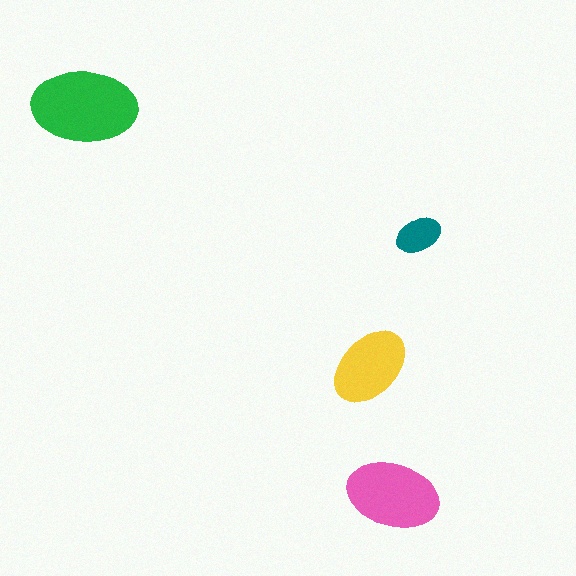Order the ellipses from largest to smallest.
the green one, the pink one, the yellow one, the teal one.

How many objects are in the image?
There are 4 objects in the image.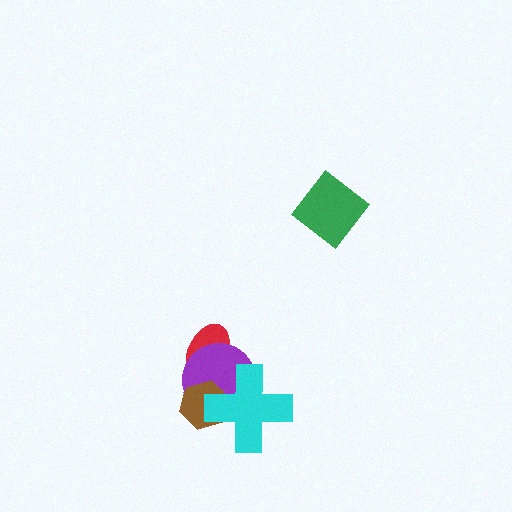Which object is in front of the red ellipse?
The purple circle is in front of the red ellipse.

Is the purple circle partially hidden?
Yes, it is partially covered by another shape.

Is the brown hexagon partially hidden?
Yes, it is partially covered by another shape.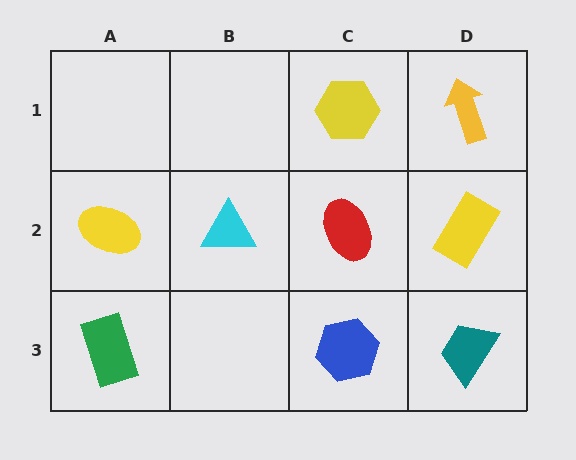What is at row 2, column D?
A yellow rectangle.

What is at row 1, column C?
A yellow hexagon.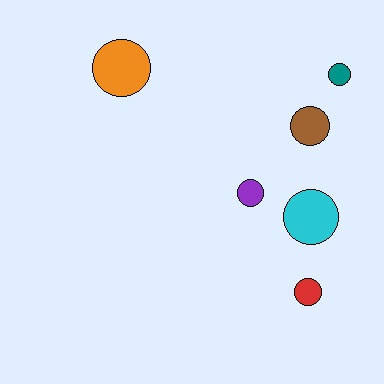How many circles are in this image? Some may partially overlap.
There are 6 circles.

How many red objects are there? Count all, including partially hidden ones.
There is 1 red object.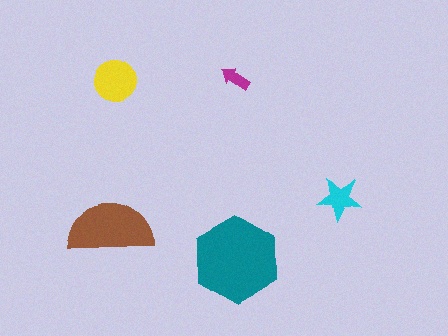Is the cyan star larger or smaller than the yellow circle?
Smaller.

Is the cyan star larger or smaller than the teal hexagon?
Smaller.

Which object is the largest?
The teal hexagon.